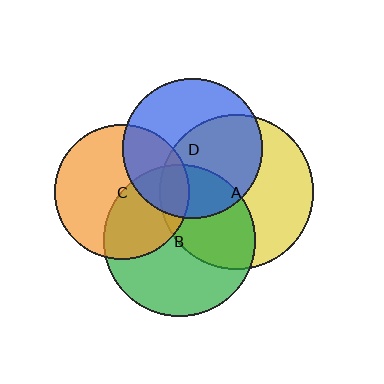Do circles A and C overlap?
Yes.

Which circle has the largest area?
Circle A (yellow).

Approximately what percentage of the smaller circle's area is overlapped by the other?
Approximately 15%.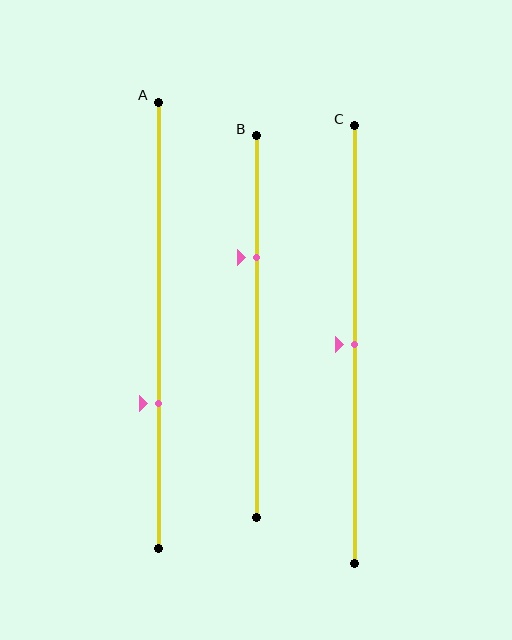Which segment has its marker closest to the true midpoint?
Segment C has its marker closest to the true midpoint.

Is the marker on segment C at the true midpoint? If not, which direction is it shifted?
Yes, the marker on segment C is at the true midpoint.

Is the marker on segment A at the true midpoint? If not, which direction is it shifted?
No, the marker on segment A is shifted downward by about 17% of the segment length.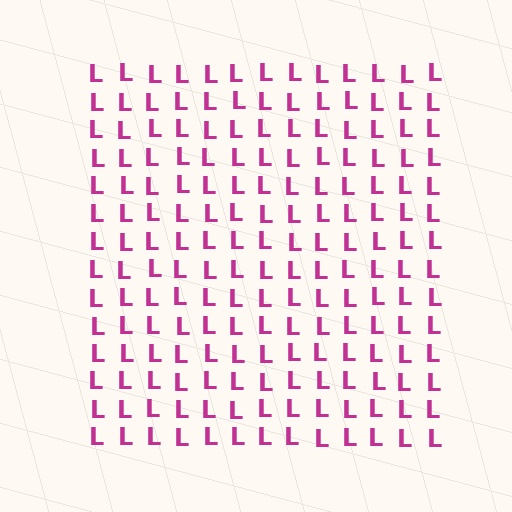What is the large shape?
The large shape is a square.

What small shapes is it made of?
It is made of small letter L's.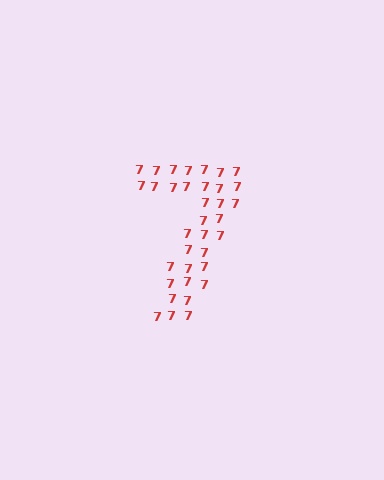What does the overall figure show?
The overall figure shows the digit 7.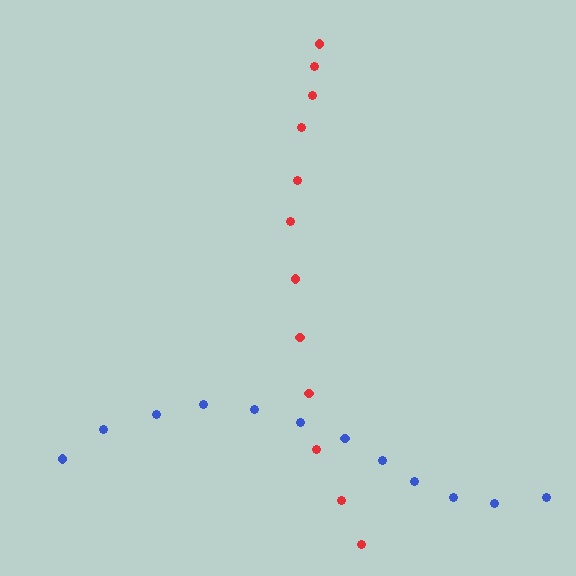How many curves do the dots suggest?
There are 2 distinct paths.